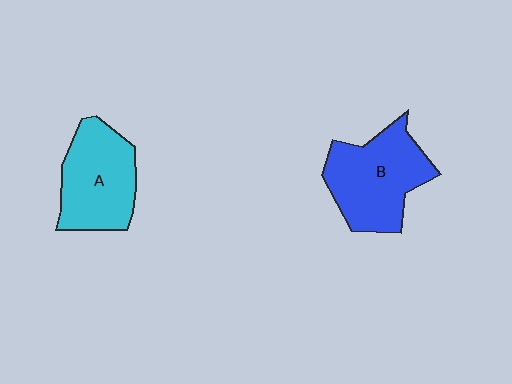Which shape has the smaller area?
Shape A (cyan).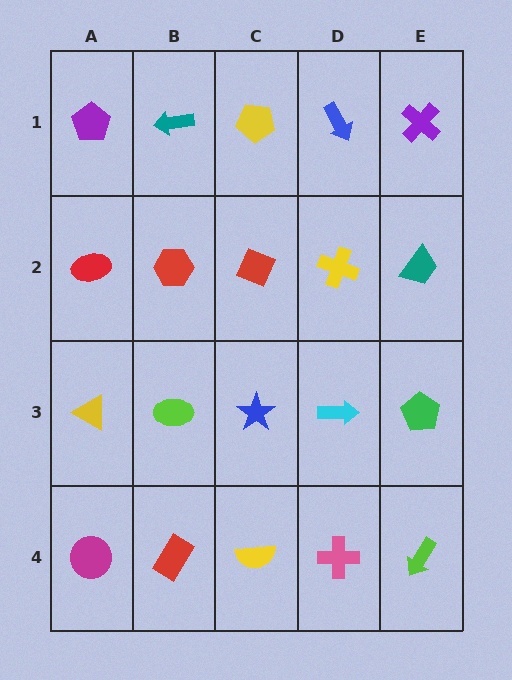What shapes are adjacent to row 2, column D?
A blue arrow (row 1, column D), a cyan arrow (row 3, column D), a red diamond (row 2, column C), a teal trapezoid (row 2, column E).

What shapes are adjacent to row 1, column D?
A yellow cross (row 2, column D), a yellow pentagon (row 1, column C), a purple cross (row 1, column E).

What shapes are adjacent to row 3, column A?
A red ellipse (row 2, column A), a magenta circle (row 4, column A), a lime ellipse (row 3, column B).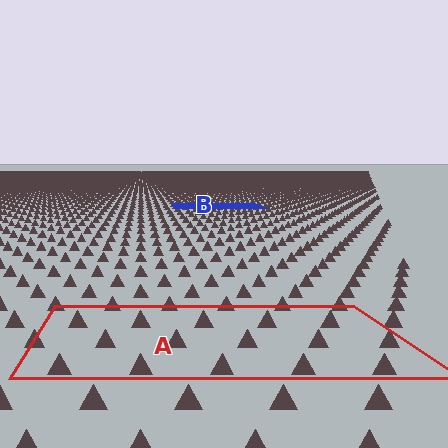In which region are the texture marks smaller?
The texture marks are smaller in region B, because it is farther away.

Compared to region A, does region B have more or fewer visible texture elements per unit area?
Region B has more texture elements per unit area — they are packed more densely because it is farther away.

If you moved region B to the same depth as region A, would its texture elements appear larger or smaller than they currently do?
They would appear larger. At a closer depth, the same texture elements are projected at a bigger on-screen size.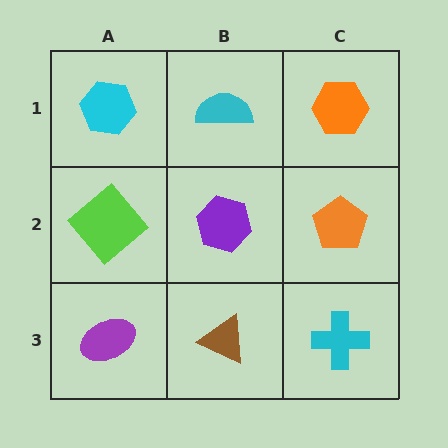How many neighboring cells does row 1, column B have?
3.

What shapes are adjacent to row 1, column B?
A purple hexagon (row 2, column B), a cyan hexagon (row 1, column A), an orange hexagon (row 1, column C).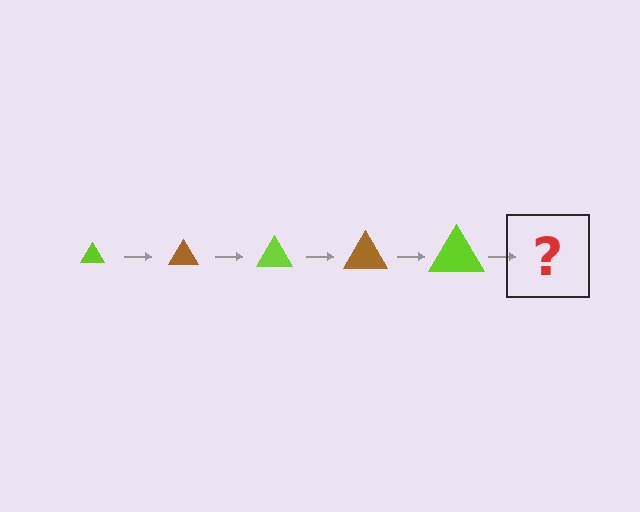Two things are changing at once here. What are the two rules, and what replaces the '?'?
The two rules are that the triangle grows larger each step and the color cycles through lime and brown. The '?' should be a brown triangle, larger than the previous one.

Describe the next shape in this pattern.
It should be a brown triangle, larger than the previous one.